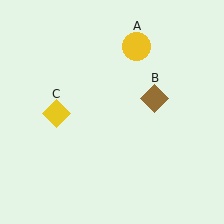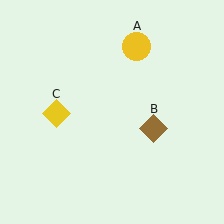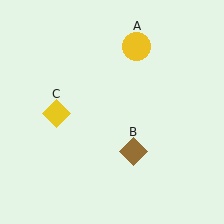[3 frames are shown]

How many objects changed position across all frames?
1 object changed position: brown diamond (object B).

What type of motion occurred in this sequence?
The brown diamond (object B) rotated clockwise around the center of the scene.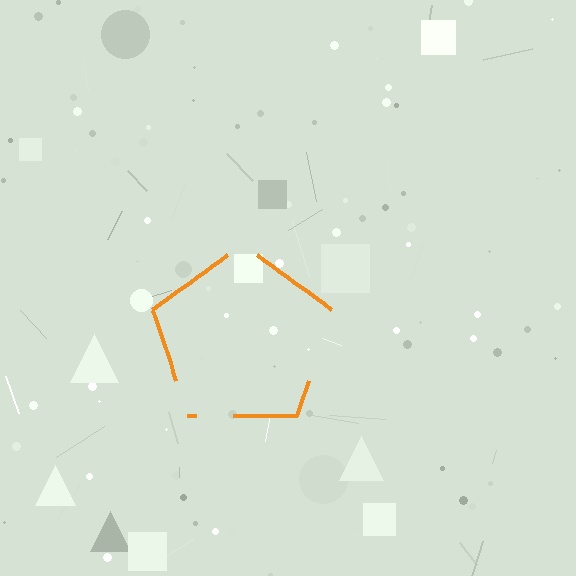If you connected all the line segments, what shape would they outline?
They would outline a pentagon.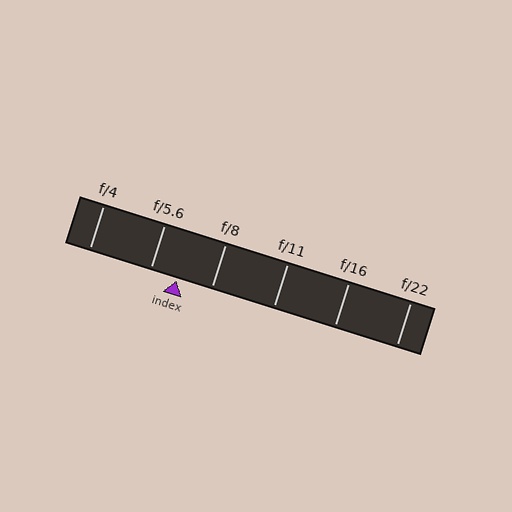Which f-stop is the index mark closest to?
The index mark is closest to f/5.6.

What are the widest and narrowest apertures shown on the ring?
The widest aperture shown is f/4 and the narrowest is f/22.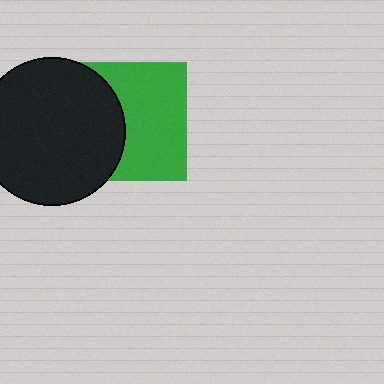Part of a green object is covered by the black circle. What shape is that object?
It is a square.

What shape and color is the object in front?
The object in front is a black circle.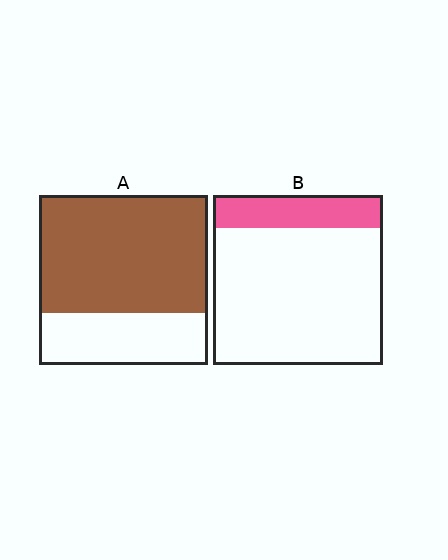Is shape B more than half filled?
No.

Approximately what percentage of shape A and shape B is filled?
A is approximately 70% and B is approximately 20%.